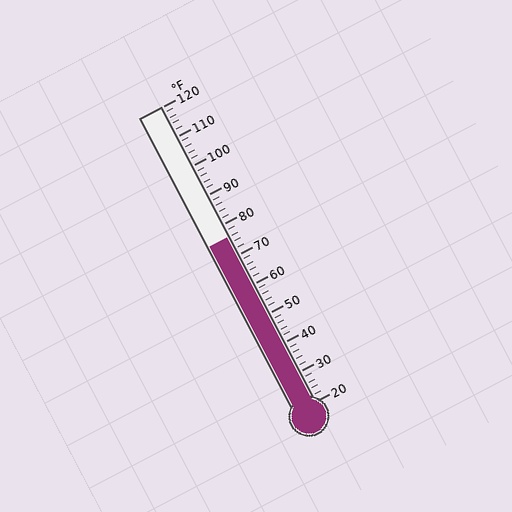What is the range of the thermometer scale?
The thermometer scale ranges from 20°F to 120°F.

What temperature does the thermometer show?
The thermometer shows approximately 76°F.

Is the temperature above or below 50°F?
The temperature is above 50°F.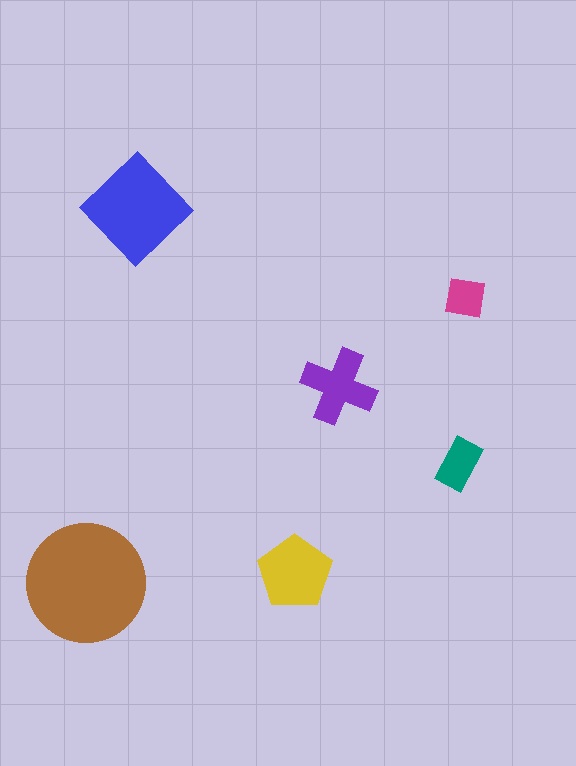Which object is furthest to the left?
The brown circle is leftmost.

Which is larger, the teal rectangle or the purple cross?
The purple cross.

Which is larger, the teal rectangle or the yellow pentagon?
The yellow pentagon.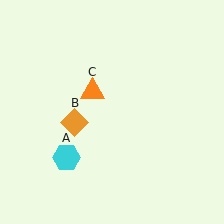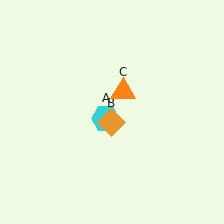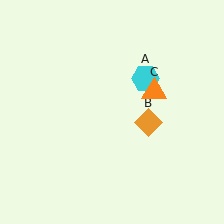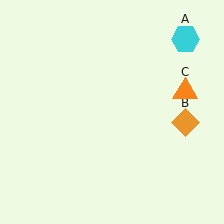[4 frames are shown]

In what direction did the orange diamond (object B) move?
The orange diamond (object B) moved right.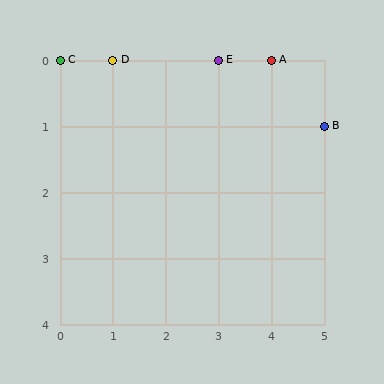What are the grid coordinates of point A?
Point A is at grid coordinates (4, 0).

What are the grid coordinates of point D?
Point D is at grid coordinates (1, 0).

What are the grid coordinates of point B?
Point B is at grid coordinates (5, 1).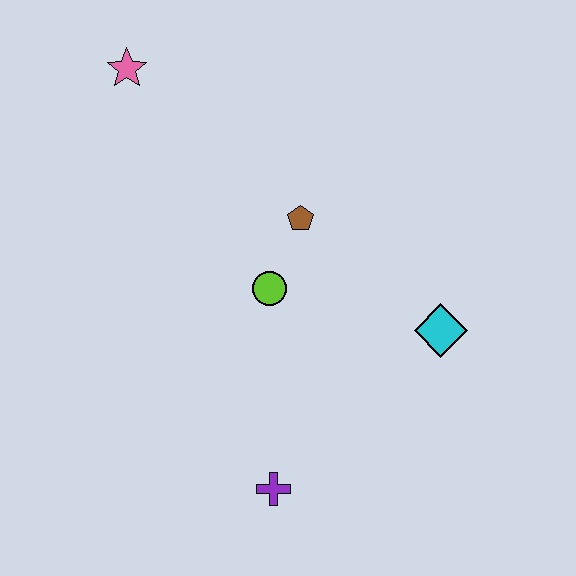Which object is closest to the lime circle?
The brown pentagon is closest to the lime circle.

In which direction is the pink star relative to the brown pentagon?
The pink star is to the left of the brown pentagon.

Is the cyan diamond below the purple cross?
No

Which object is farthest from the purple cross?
The pink star is farthest from the purple cross.